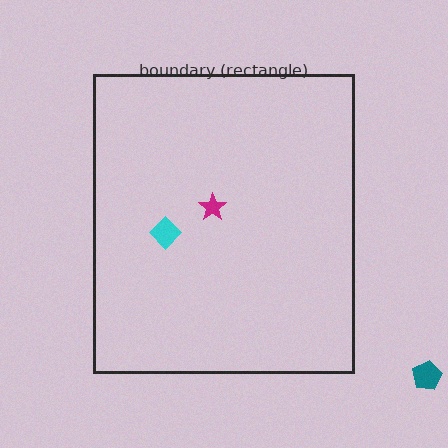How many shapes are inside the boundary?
2 inside, 1 outside.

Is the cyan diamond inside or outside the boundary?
Inside.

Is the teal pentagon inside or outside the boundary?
Outside.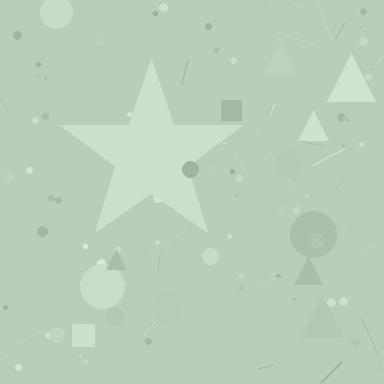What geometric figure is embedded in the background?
A star is embedded in the background.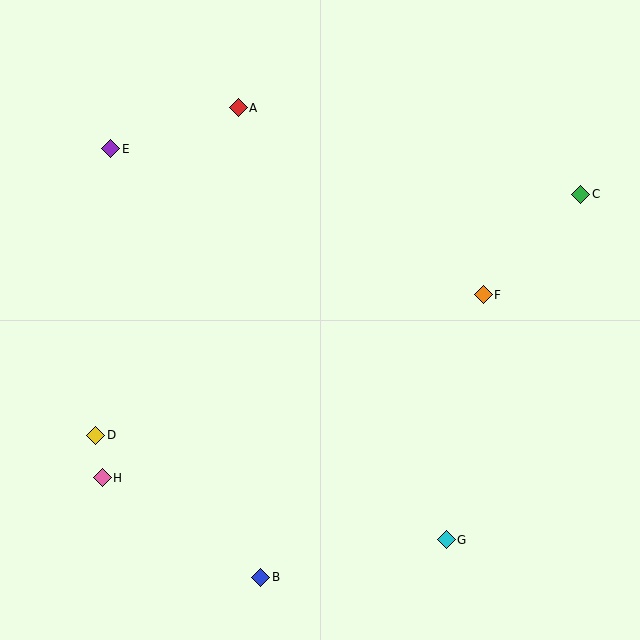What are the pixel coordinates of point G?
Point G is at (446, 540).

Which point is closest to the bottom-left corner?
Point H is closest to the bottom-left corner.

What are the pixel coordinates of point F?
Point F is at (483, 295).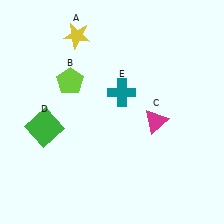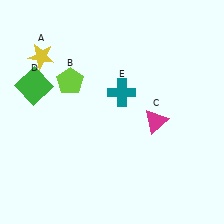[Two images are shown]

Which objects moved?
The objects that moved are: the yellow star (A), the green square (D).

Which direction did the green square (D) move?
The green square (D) moved up.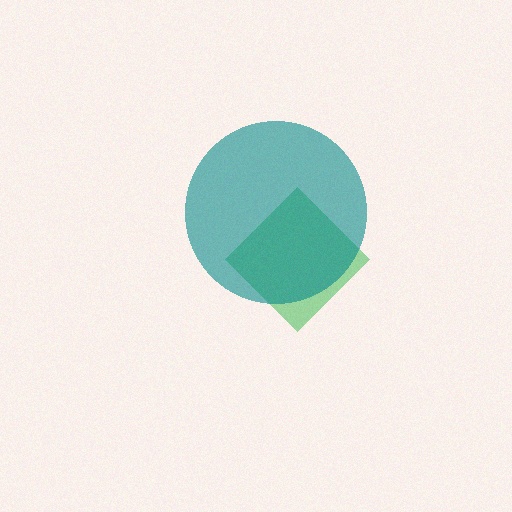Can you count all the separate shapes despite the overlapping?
Yes, there are 2 separate shapes.